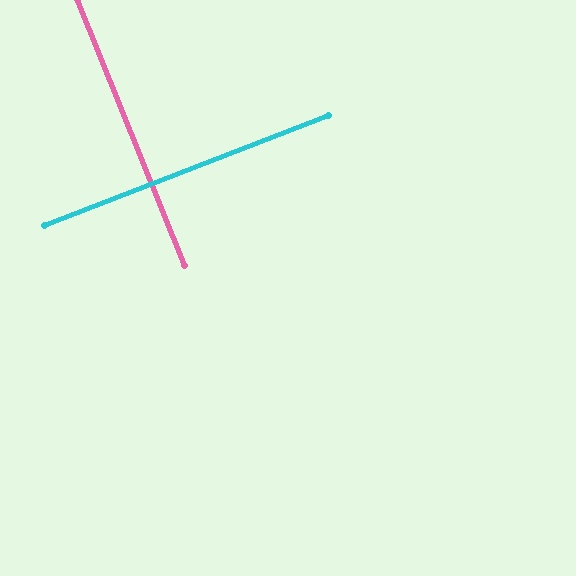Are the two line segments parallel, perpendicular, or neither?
Perpendicular — they meet at approximately 89°.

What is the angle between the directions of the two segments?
Approximately 89 degrees.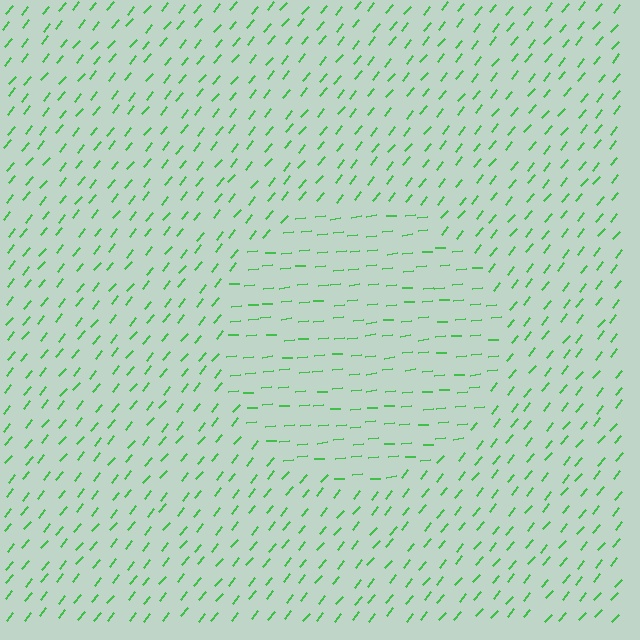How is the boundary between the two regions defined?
The boundary is defined purely by a change in line orientation (approximately 45 degrees difference). All lines are the same color and thickness.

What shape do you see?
I see a circle.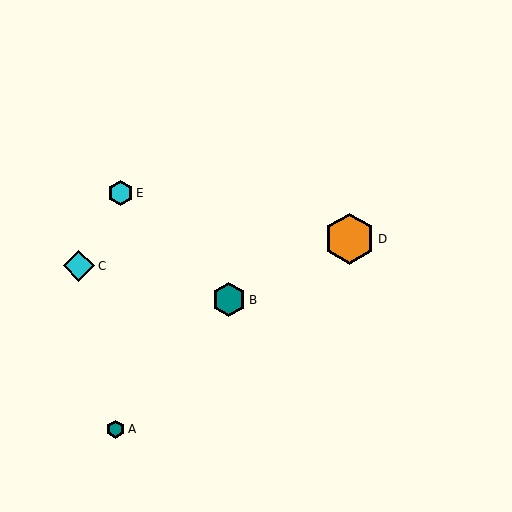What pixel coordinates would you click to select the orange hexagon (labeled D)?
Click at (350, 239) to select the orange hexagon D.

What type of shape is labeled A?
Shape A is a teal hexagon.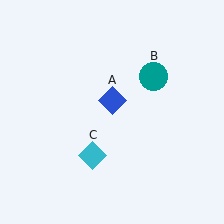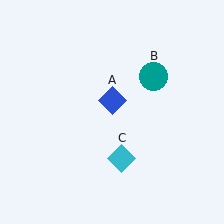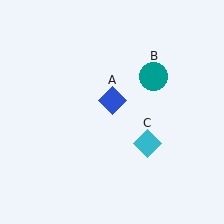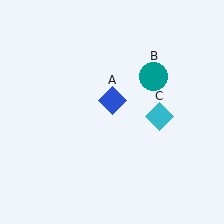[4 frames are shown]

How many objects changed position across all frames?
1 object changed position: cyan diamond (object C).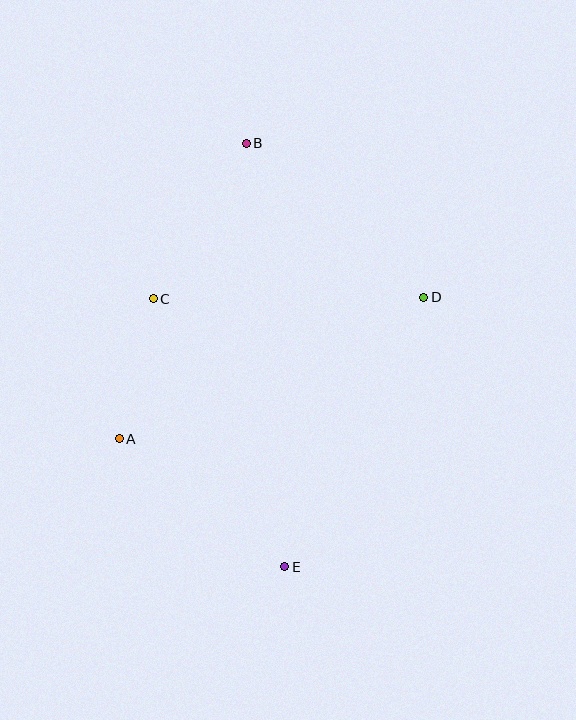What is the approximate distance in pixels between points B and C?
The distance between B and C is approximately 181 pixels.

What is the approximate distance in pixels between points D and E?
The distance between D and E is approximately 303 pixels.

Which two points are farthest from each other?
Points B and E are farthest from each other.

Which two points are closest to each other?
Points A and C are closest to each other.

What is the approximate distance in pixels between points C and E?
The distance between C and E is approximately 298 pixels.